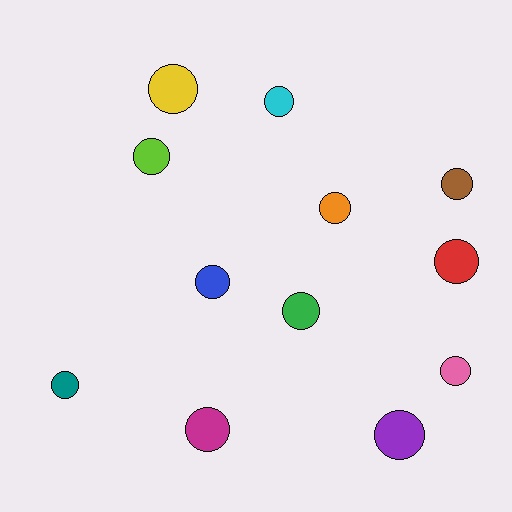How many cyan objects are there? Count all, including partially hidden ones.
There is 1 cyan object.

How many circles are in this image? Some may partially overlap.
There are 12 circles.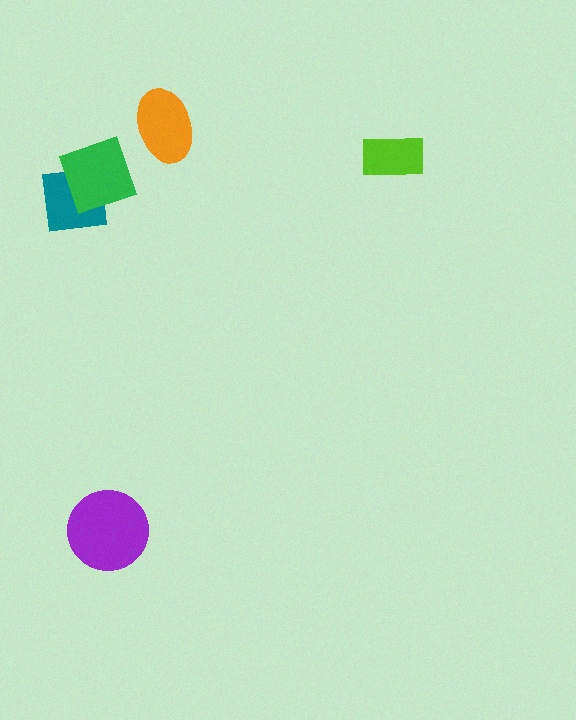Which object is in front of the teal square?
The green square is in front of the teal square.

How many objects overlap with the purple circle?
0 objects overlap with the purple circle.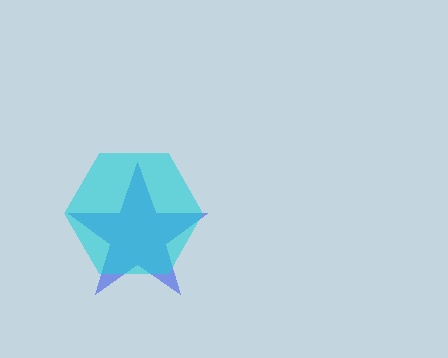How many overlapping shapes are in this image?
There are 2 overlapping shapes in the image.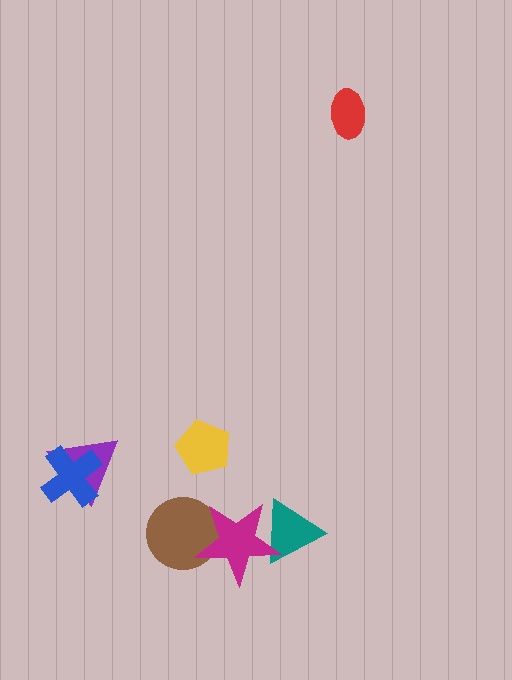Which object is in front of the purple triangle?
The blue cross is in front of the purple triangle.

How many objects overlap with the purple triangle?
1 object overlaps with the purple triangle.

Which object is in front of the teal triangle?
The magenta star is in front of the teal triangle.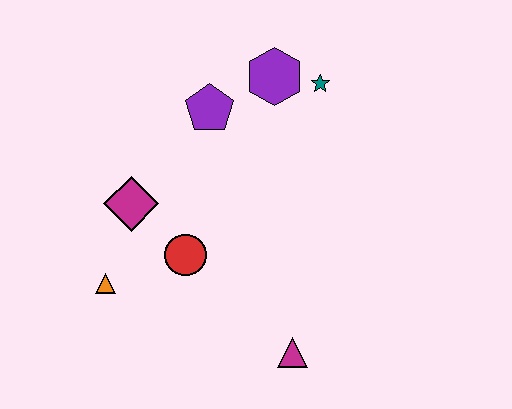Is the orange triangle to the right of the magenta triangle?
No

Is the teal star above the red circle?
Yes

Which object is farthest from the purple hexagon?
The magenta triangle is farthest from the purple hexagon.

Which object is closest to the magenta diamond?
The red circle is closest to the magenta diamond.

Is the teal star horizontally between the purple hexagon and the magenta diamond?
No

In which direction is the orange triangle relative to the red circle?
The orange triangle is to the left of the red circle.